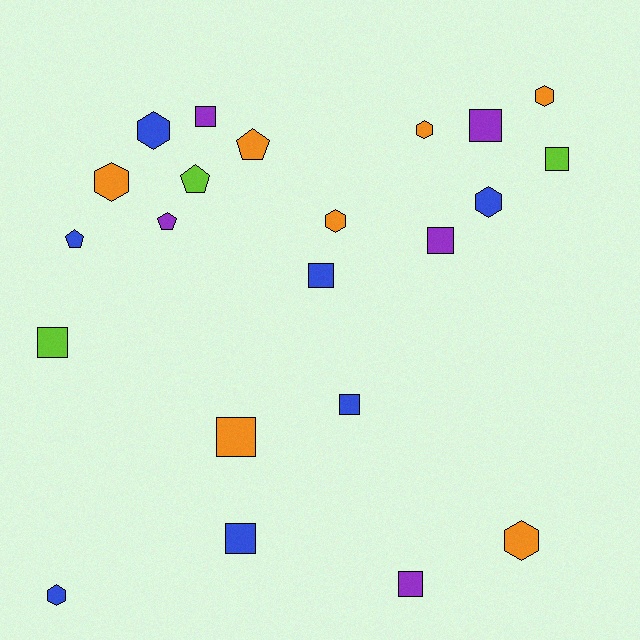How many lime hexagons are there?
There are no lime hexagons.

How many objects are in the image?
There are 22 objects.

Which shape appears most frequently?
Square, with 10 objects.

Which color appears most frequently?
Orange, with 7 objects.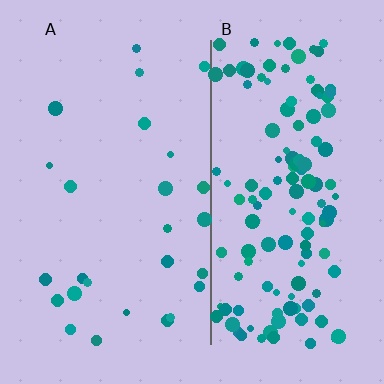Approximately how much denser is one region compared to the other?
Approximately 5.1× — region B over region A.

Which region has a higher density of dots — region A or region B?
B (the right).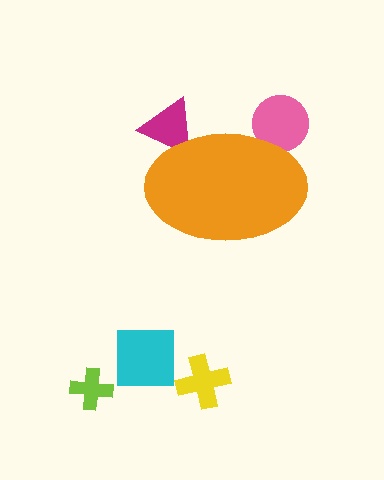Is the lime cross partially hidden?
No, the lime cross is fully visible.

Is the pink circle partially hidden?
Yes, the pink circle is partially hidden behind the orange ellipse.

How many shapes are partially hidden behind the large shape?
2 shapes are partially hidden.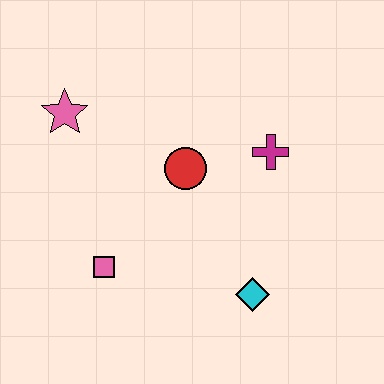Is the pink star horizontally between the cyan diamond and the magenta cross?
No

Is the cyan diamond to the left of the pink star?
No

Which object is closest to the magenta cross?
The red circle is closest to the magenta cross.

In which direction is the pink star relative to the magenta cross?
The pink star is to the left of the magenta cross.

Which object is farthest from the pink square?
The magenta cross is farthest from the pink square.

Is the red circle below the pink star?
Yes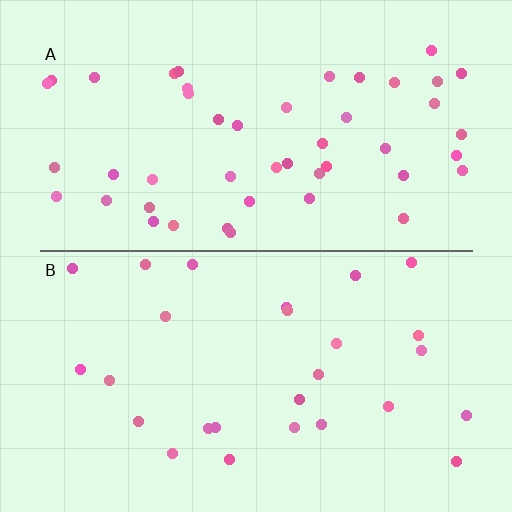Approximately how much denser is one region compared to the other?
Approximately 1.8× — region A over region B.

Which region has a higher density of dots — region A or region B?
A (the top).